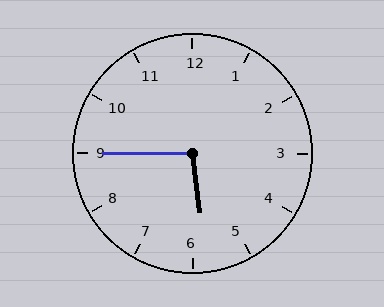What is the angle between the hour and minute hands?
Approximately 98 degrees.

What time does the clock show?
5:45.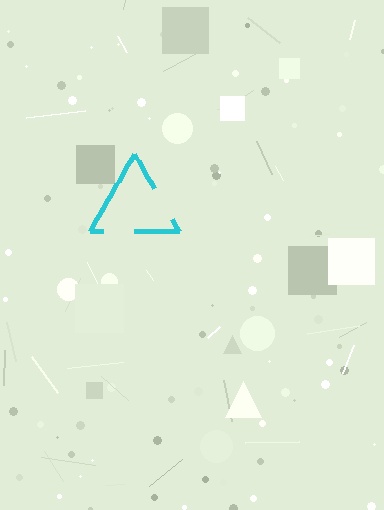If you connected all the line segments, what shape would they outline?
They would outline a triangle.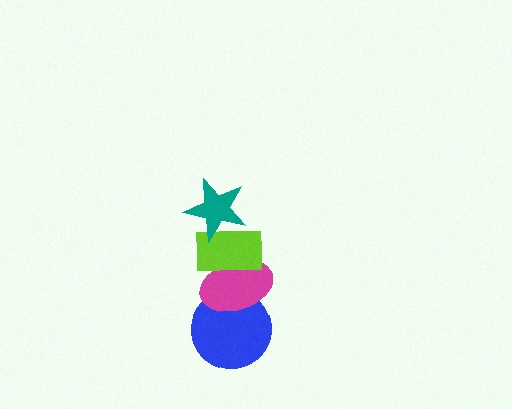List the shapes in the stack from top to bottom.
From top to bottom: the teal star, the lime rectangle, the magenta ellipse, the blue circle.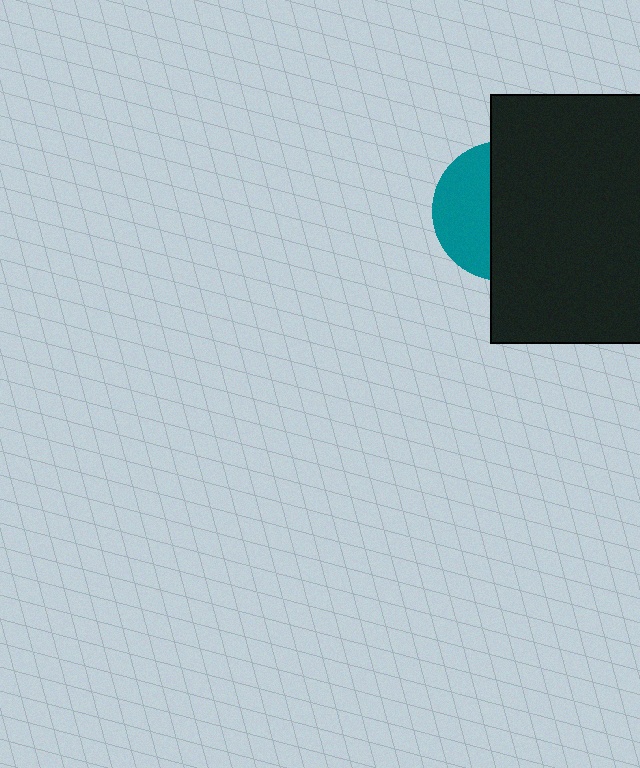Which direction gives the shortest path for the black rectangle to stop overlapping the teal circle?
Moving right gives the shortest separation.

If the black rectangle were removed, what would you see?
You would see the complete teal circle.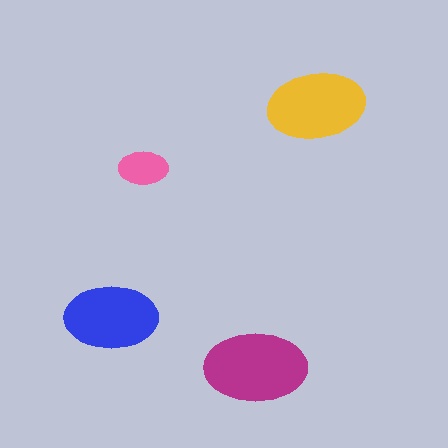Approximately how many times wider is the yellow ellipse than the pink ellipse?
About 2 times wider.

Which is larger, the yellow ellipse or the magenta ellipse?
The magenta one.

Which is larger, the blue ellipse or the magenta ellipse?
The magenta one.